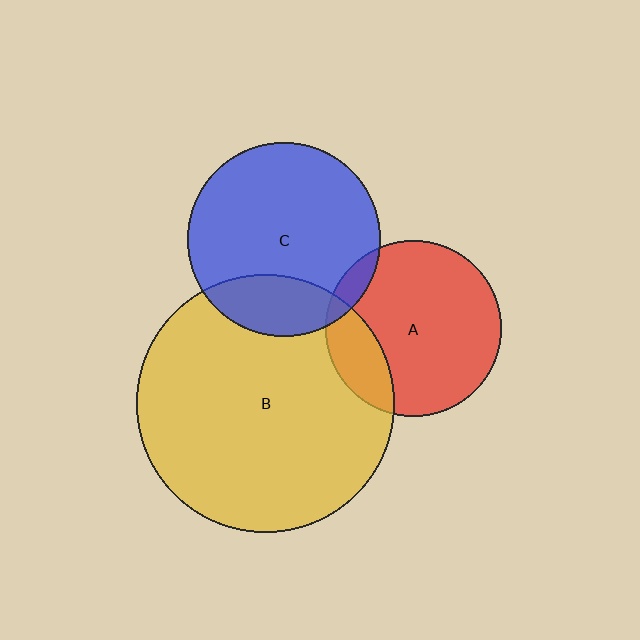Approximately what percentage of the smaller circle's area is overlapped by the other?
Approximately 20%.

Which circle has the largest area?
Circle B (yellow).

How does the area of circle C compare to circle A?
Approximately 1.2 times.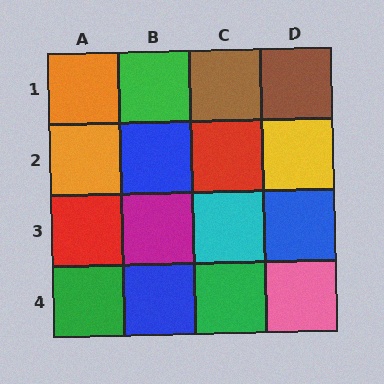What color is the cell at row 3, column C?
Cyan.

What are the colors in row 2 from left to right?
Orange, blue, red, yellow.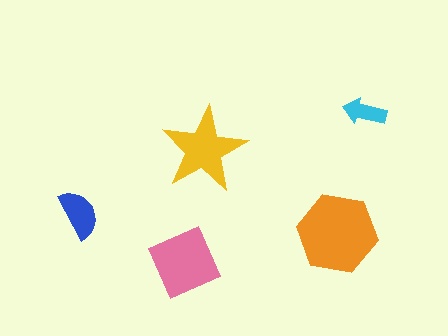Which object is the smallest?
The cyan arrow.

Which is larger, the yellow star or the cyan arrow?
The yellow star.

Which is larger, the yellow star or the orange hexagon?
The orange hexagon.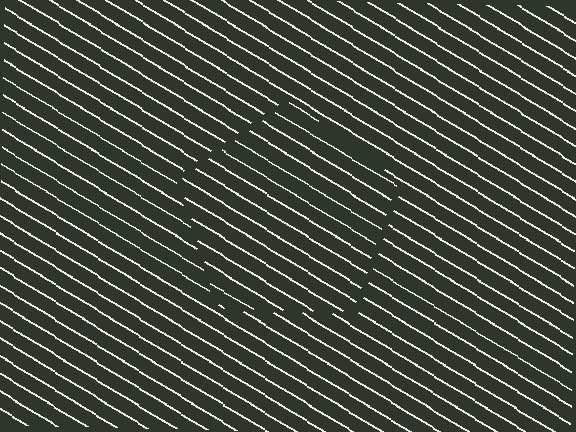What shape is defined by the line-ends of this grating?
An illusory pentagon. The interior of the shape contains the same grating, shifted by half a period — the contour is defined by the phase discontinuity where line-ends from the inner and outer gratings abut.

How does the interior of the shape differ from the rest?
The interior of the shape contains the same grating, shifted by half a period — the contour is defined by the phase discontinuity where line-ends from the inner and outer gratings abut.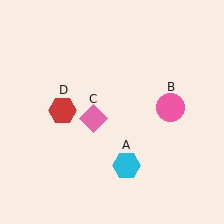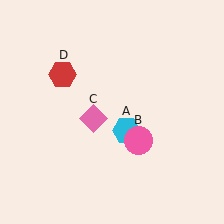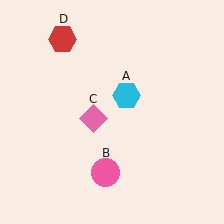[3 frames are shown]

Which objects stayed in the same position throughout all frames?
Pink diamond (object C) remained stationary.